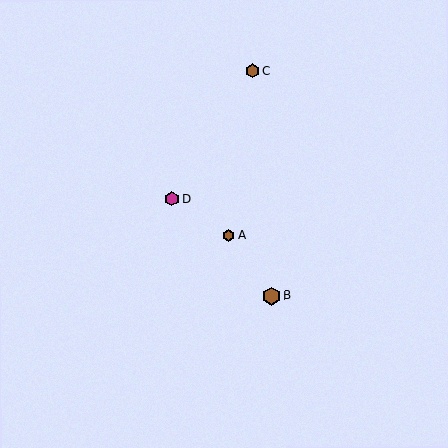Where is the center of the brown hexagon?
The center of the brown hexagon is at (228, 235).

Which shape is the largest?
The brown hexagon (labeled B) is the largest.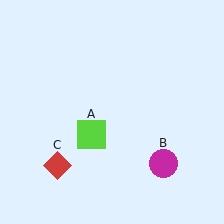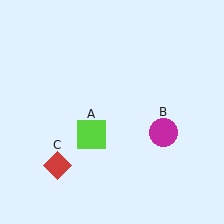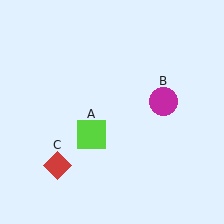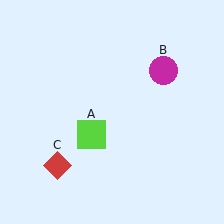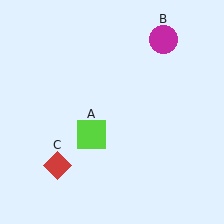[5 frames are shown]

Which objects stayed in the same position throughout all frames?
Lime square (object A) and red diamond (object C) remained stationary.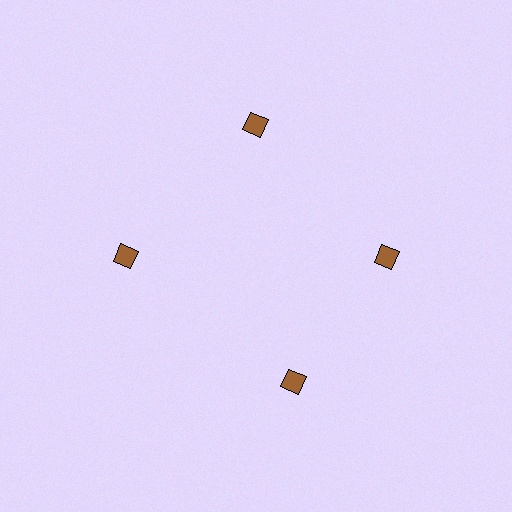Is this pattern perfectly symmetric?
No. The 4 brown diamonds are arranged in a ring, but one element near the 6 o'clock position is rotated out of alignment along the ring, breaking the 4-fold rotational symmetry.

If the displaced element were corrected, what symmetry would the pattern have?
It would have 4-fold rotational symmetry — the pattern would map onto itself every 90 degrees.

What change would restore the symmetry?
The symmetry would be restored by rotating it back into even spacing with its neighbors so that all 4 diamonds sit at equal angles and equal distance from the center.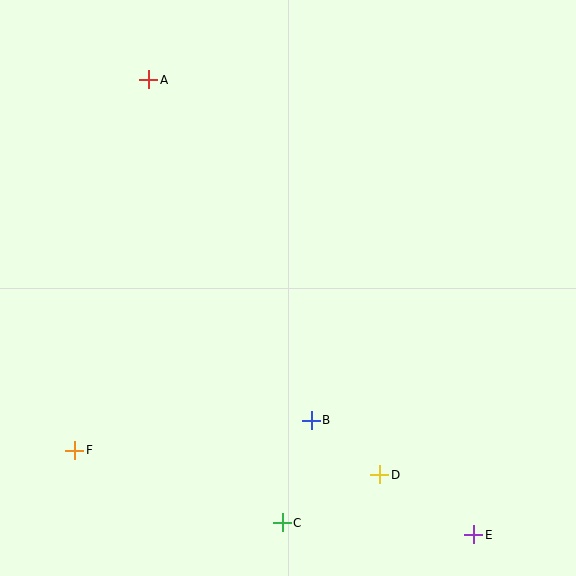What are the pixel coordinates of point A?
Point A is at (149, 80).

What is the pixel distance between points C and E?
The distance between C and E is 192 pixels.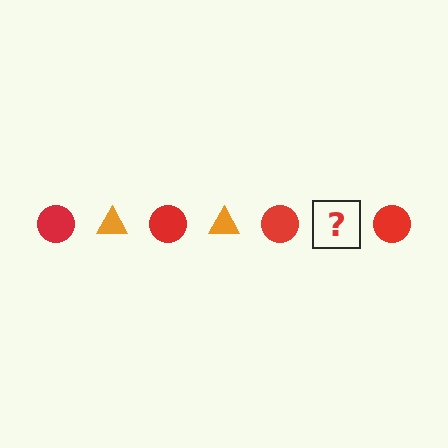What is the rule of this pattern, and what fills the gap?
The rule is that the pattern alternates between red circle and orange triangle. The gap should be filled with an orange triangle.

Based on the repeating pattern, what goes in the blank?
The blank should be an orange triangle.